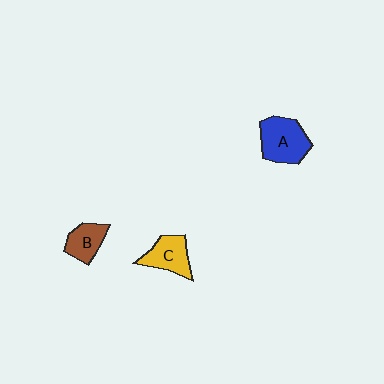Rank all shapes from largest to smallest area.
From largest to smallest: A (blue), C (yellow), B (brown).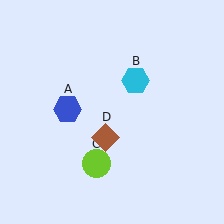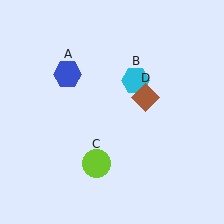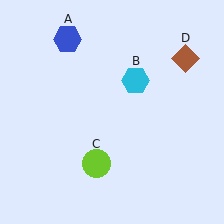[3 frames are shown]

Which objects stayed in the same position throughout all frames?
Cyan hexagon (object B) and lime circle (object C) remained stationary.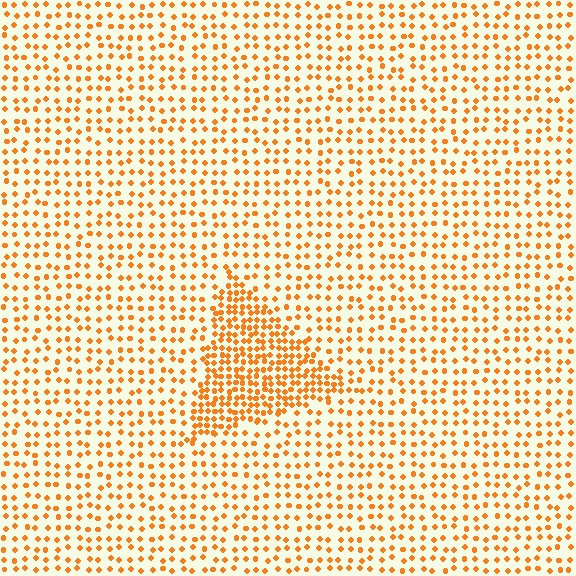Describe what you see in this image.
The image contains small orange elements arranged at two different densities. A triangle-shaped region is visible where the elements are more densely packed than the surrounding area.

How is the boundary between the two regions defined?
The boundary is defined by a change in element density (approximately 2.2x ratio). All elements are the same color, size, and shape.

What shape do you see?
I see a triangle.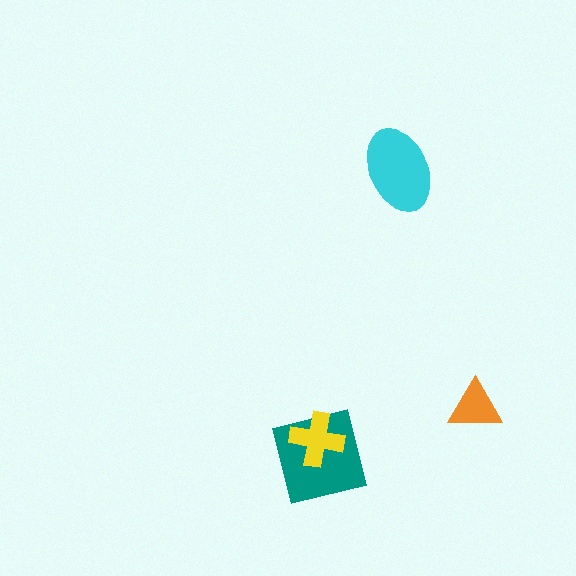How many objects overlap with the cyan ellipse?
0 objects overlap with the cyan ellipse.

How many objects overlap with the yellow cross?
1 object overlaps with the yellow cross.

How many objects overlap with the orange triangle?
0 objects overlap with the orange triangle.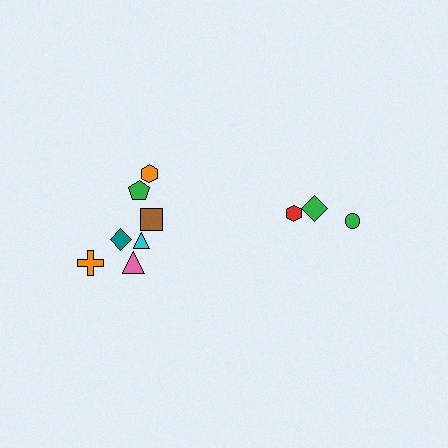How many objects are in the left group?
There are 7 objects.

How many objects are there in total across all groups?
There are 10 objects.